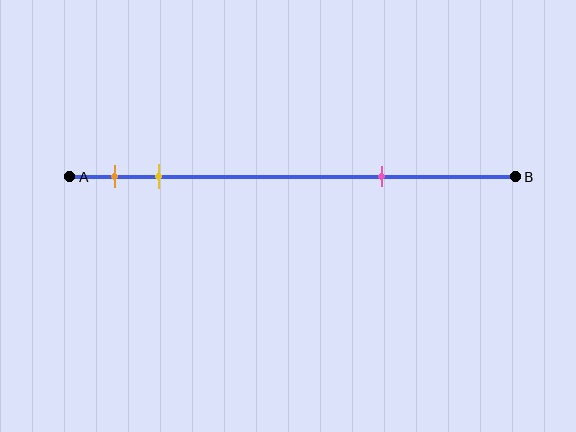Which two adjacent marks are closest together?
The orange and yellow marks are the closest adjacent pair.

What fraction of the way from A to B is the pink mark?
The pink mark is approximately 70% (0.7) of the way from A to B.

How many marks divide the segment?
There are 3 marks dividing the segment.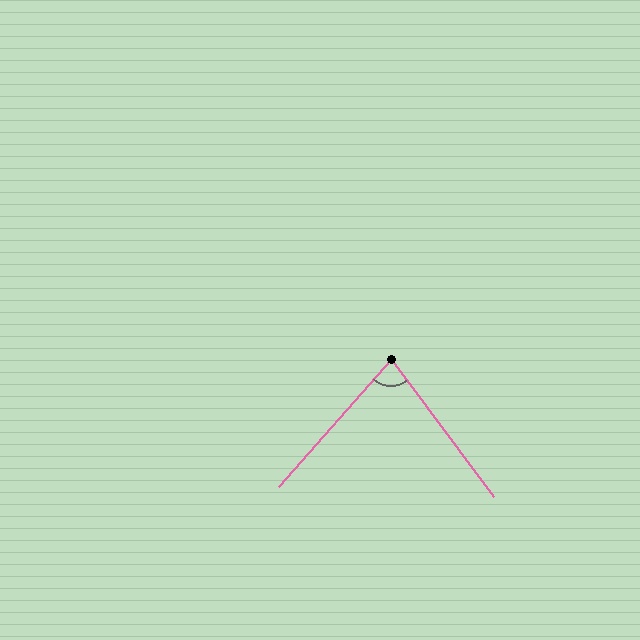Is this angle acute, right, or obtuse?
It is acute.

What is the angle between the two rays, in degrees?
Approximately 78 degrees.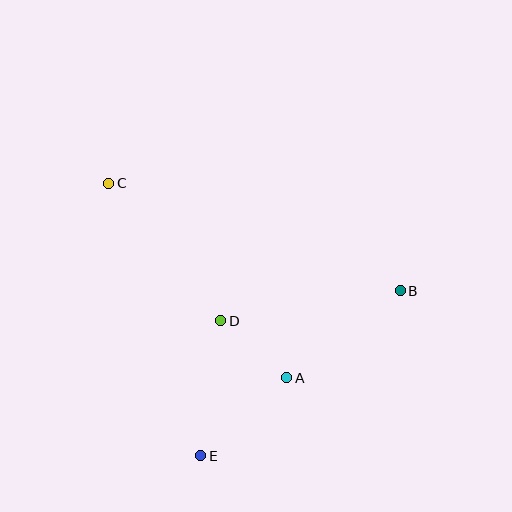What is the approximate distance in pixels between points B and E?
The distance between B and E is approximately 259 pixels.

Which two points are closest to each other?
Points A and D are closest to each other.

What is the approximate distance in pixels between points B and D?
The distance between B and D is approximately 182 pixels.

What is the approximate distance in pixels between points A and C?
The distance between A and C is approximately 264 pixels.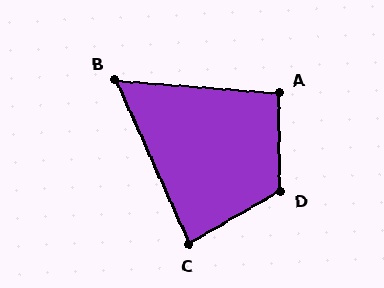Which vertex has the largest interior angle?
D, at approximately 119 degrees.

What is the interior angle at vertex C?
Approximately 84 degrees (acute).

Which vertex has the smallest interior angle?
B, at approximately 61 degrees.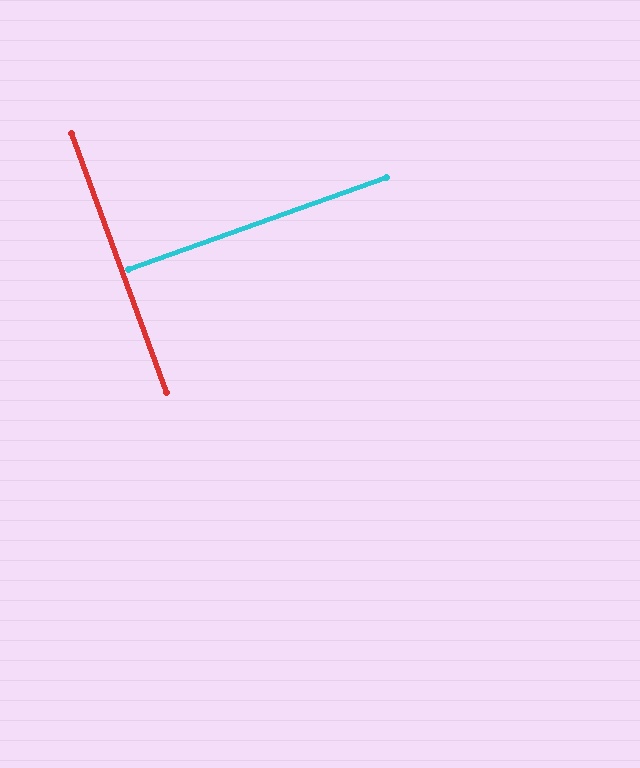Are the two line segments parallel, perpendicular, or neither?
Perpendicular — they meet at approximately 90°.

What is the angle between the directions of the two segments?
Approximately 90 degrees.